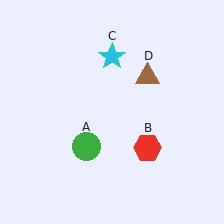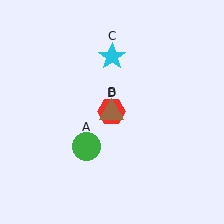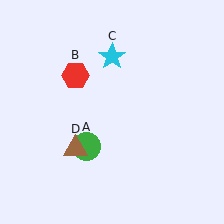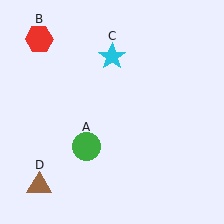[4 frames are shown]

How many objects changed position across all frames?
2 objects changed position: red hexagon (object B), brown triangle (object D).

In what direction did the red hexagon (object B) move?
The red hexagon (object B) moved up and to the left.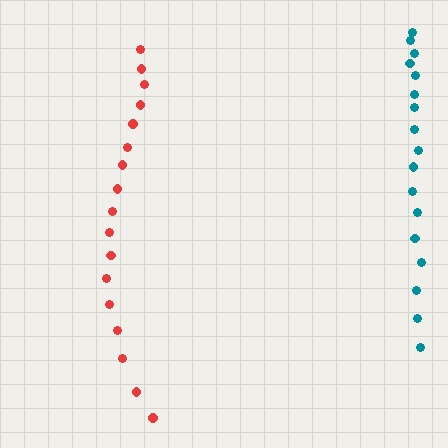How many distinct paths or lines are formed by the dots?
There are 2 distinct paths.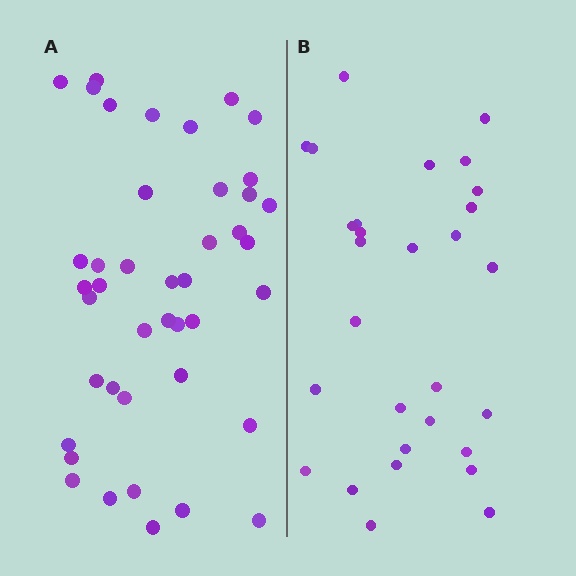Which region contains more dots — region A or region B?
Region A (the left region) has more dots.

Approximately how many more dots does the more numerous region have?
Region A has approximately 15 more dots than region B.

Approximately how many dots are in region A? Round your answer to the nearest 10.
About 40 dots. (The exact count is 42, which rounds to 40.)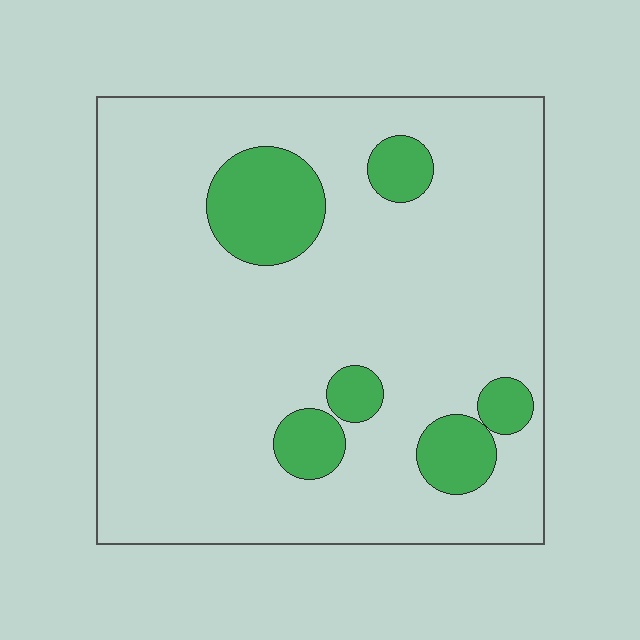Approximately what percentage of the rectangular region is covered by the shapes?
Approximately 15%.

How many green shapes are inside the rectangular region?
6.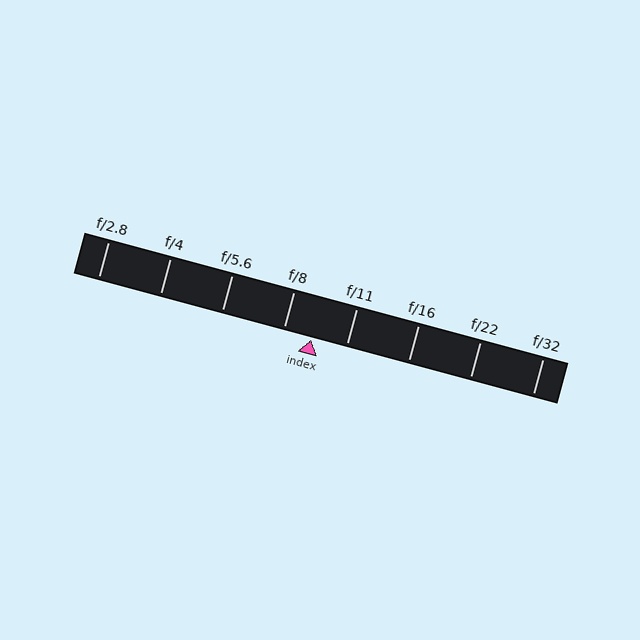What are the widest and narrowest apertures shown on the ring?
The widest aperture shown is f/2.8 and the narrowest is f/32.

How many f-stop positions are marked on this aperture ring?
There are 8 f-stop positions marked.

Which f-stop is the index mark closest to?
The index mark is closest to f/8.